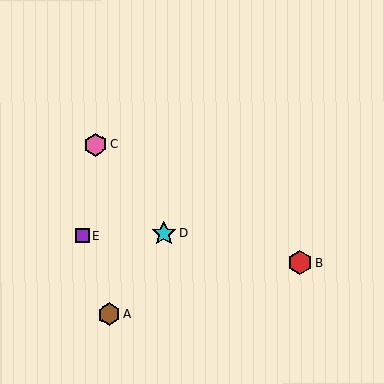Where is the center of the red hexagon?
The center of the red hexagon is at (300, 263).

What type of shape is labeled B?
Shape B is a red hexagon.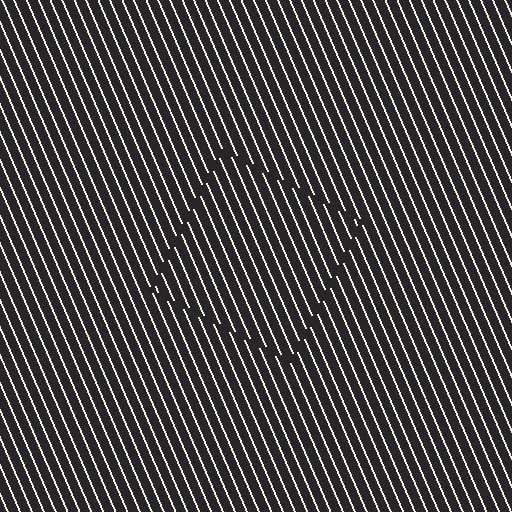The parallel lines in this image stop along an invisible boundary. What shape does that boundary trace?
An illusory square. The interior of the shape contains the same grating, shifted by half a period — the contour is defined by the phase discontinuity where line-ends from the inner and outer gratings abut.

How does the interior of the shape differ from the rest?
The interior of the shape contains the same grating, shifted by half a period — the contour is defined by the phase discontinuity where line-ends from the inner and outer gratings abut.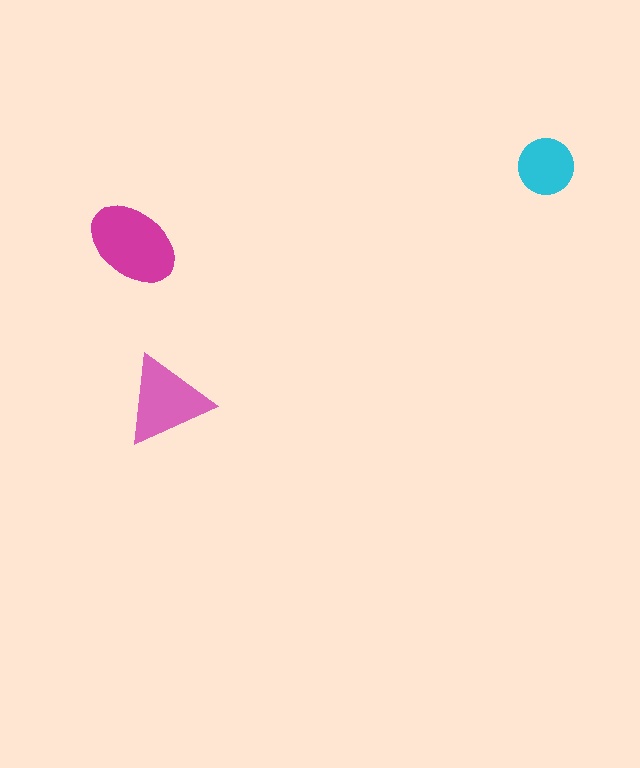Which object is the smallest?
The cyan circle.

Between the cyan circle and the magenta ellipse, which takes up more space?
The magenta ellipse.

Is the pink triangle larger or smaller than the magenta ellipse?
Smaller.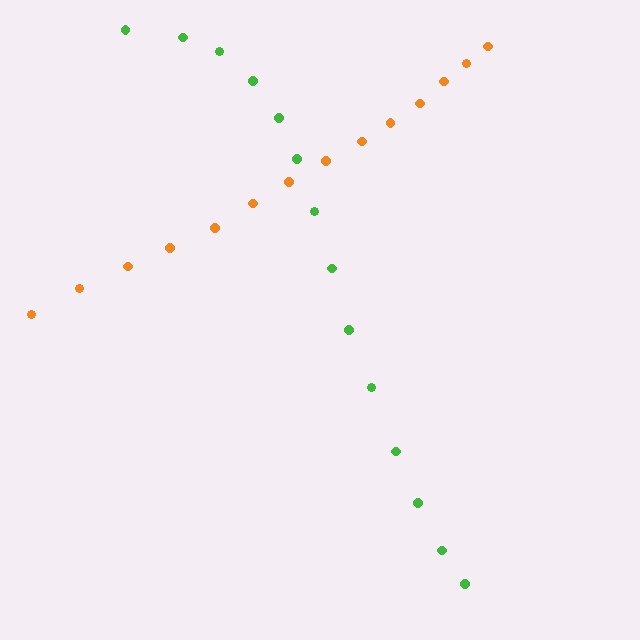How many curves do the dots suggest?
There are 2 distinct paths.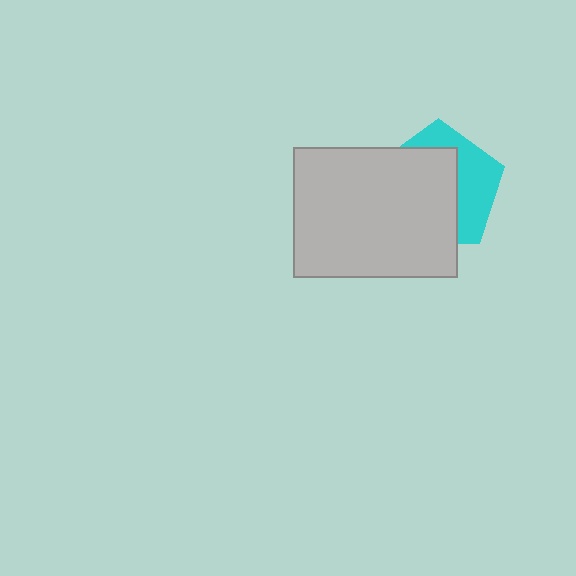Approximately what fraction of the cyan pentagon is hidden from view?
Roughly 61% of the cyan pentagon is hidden behind the light gray rectangle.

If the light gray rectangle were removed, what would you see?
You would see the complete cyan pentagon.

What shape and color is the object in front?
The object in front is a light gray rectangle.